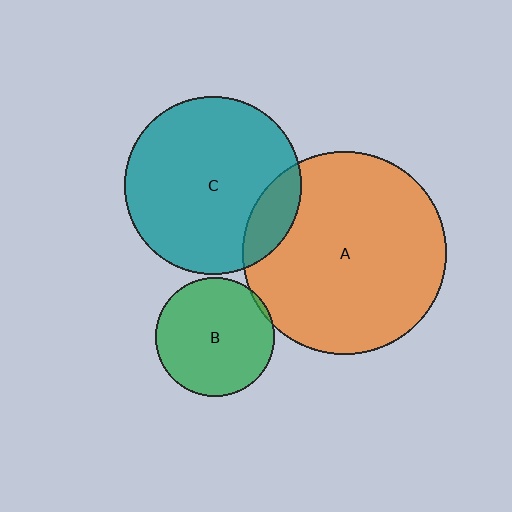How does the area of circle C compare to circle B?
Approximately 2.2 times.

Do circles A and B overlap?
Yes.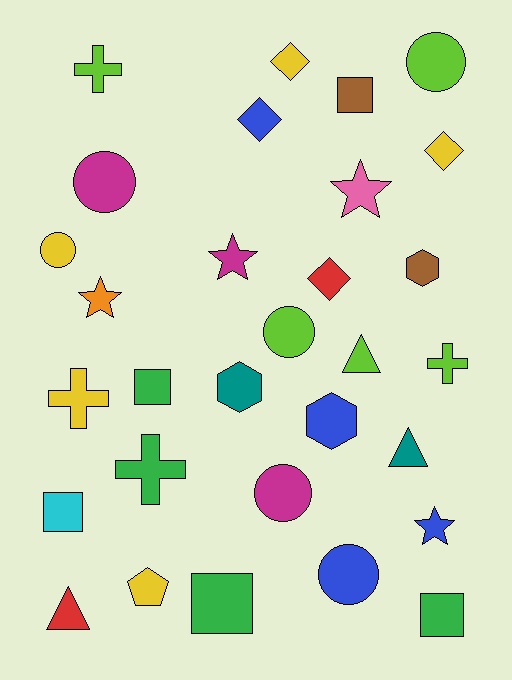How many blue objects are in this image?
There are 4 blue objects.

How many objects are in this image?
There are 30 objects.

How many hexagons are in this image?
There are 3 hexagons.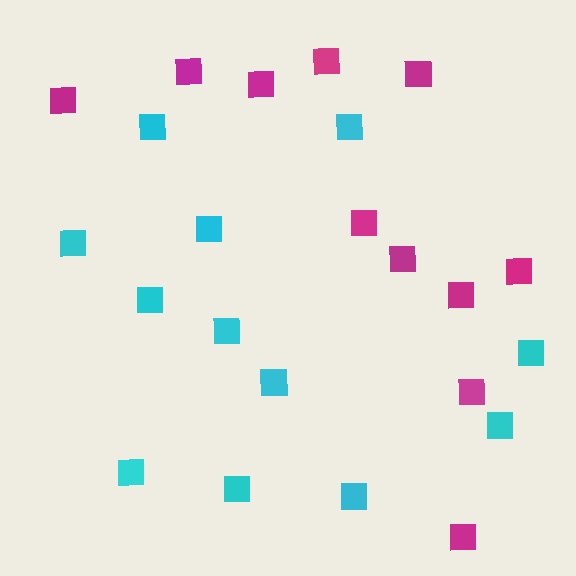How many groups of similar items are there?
There are 2 groups: one group of cyan squares (12) and one group of magenta squares (11).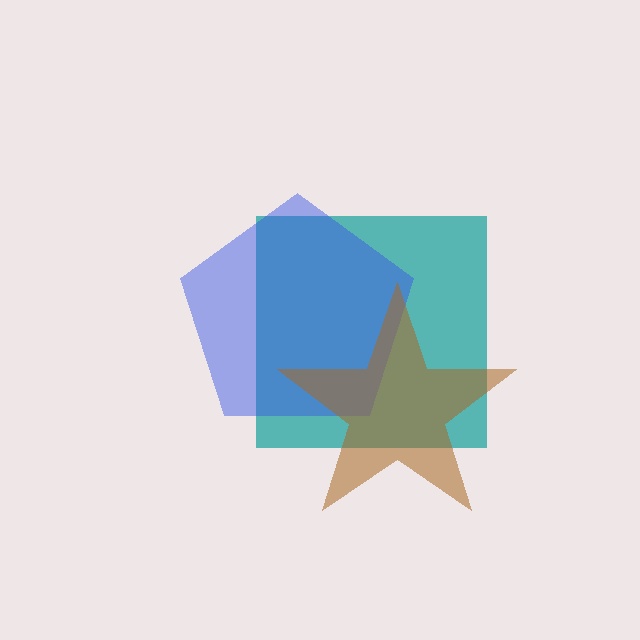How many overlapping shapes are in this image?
There are 3 overlapping shapes in the image.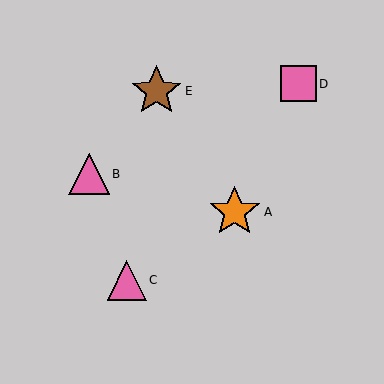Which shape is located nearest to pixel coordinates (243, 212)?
The orange star (labeled A) at (235, 212) is nearest to that location.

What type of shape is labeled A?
Shape A is an orange star.